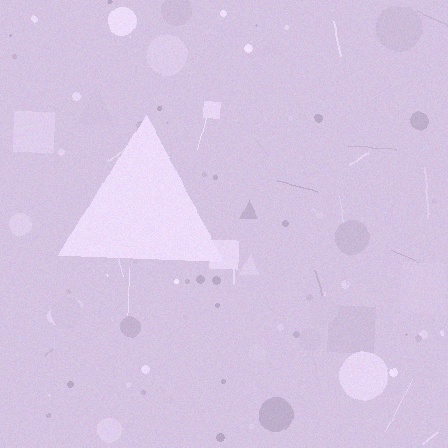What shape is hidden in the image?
A triangle is hidden in the image.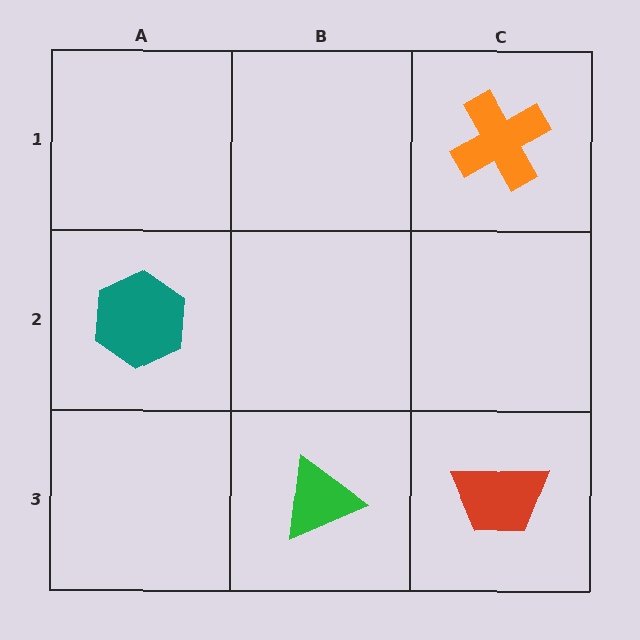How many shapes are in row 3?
2 shapes.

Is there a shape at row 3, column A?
No, that cell is empty.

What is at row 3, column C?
A red trapezoid.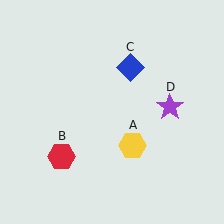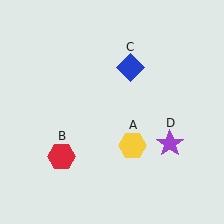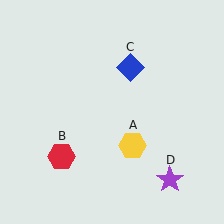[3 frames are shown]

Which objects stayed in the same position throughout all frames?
Yellow hexagon (object A) and red hexagon (object B) and blue diamond (object C) remained stationary.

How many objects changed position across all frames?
1 object changed position: purple star (object D).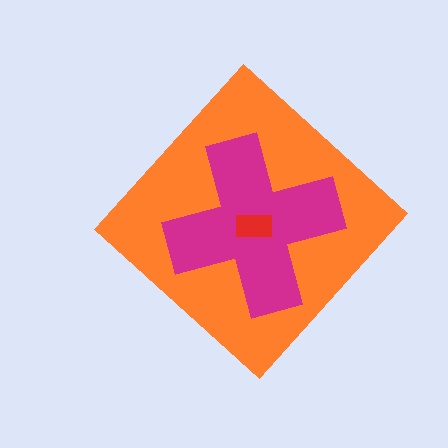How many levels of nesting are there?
3.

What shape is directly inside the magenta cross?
The red rectangle.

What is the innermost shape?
The red rectangle.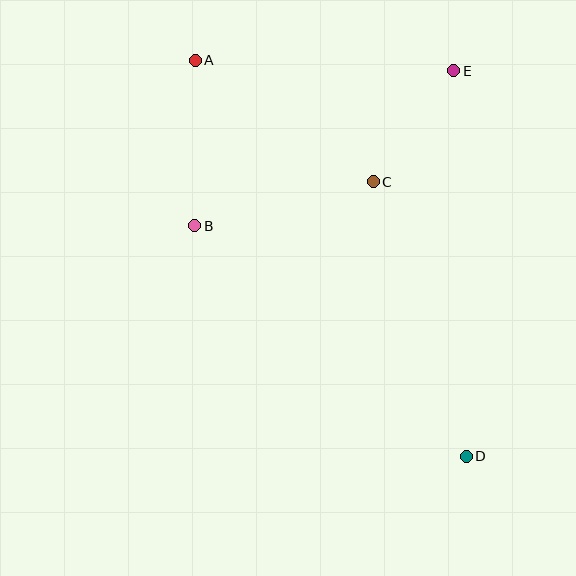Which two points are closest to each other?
Points C and E are closest to each other.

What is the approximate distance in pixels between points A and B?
The distance between A and B is approximately 166 pixels.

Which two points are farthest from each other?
Points A and D are farthest from each other.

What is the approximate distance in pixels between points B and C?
The distance between B and C is approximately 184 pixels.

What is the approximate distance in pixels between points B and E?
The distance between B and E is approximately 302 pixels.